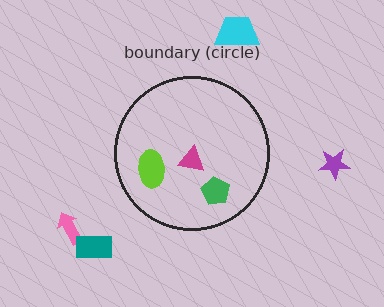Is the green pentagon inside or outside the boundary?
Inside.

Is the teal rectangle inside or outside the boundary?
Outside.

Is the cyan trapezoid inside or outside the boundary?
Outside.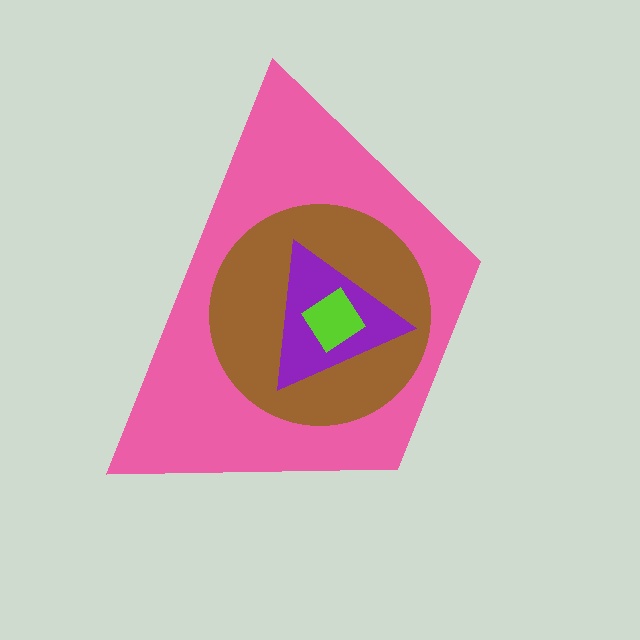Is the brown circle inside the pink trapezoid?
Yes.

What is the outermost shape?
The pink trapezoid.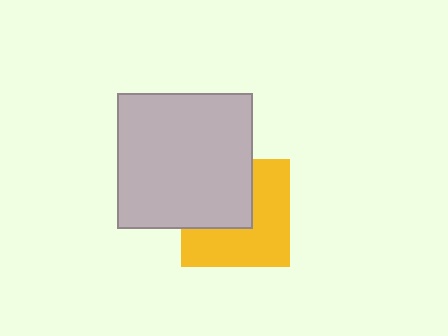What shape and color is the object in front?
The object in front is a light gray square.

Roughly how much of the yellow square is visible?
About half of it is visible (roughly 57%).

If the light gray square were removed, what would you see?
You would see the complete yellow square.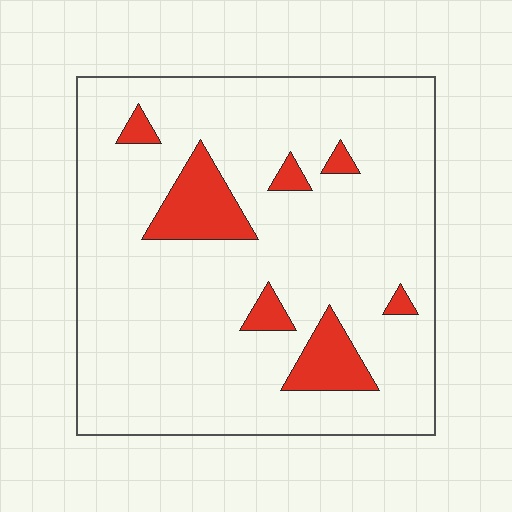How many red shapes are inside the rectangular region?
7.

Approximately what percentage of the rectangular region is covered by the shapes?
Approximately 10%.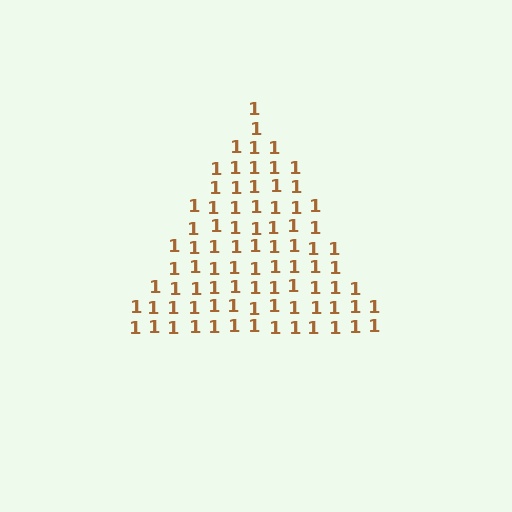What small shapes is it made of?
It is made of small digit 1's.